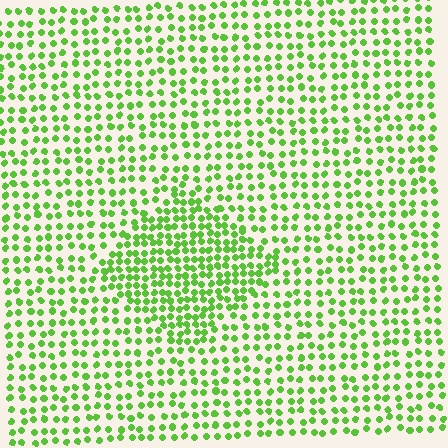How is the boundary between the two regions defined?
The boundary is defined by a change in element density (approximately 1.7x ratio). All elements are the same color, size, and shape.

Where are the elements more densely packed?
The elements are more densely packed inside the diamond boundary.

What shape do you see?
I see a diamond.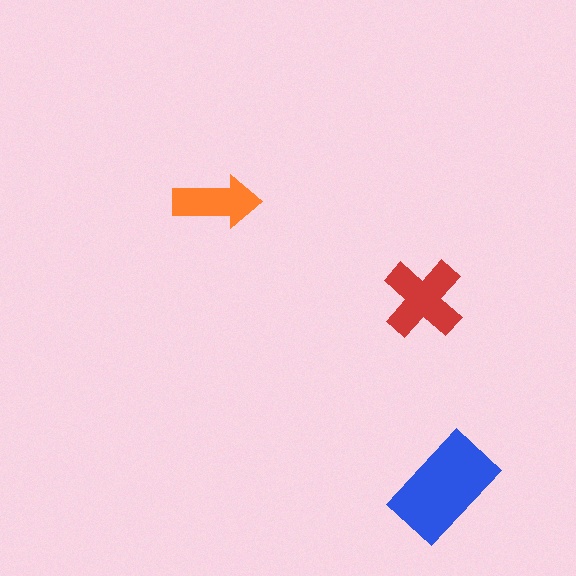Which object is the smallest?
The orange arrow.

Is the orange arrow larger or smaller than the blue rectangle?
Smaller.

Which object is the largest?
The blue rectangle.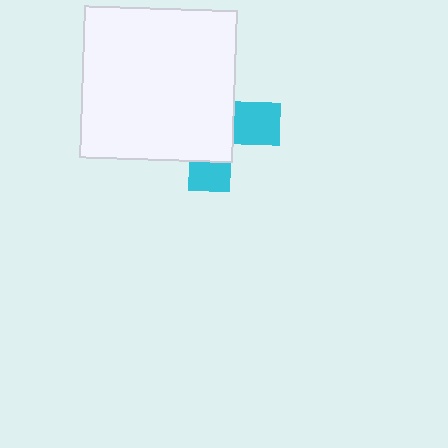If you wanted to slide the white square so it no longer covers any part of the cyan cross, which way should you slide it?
Slide it left — that is the most direct way to separate the two shapes.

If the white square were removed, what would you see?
You would see the complete cyan cross.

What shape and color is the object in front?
The object in front is a white square.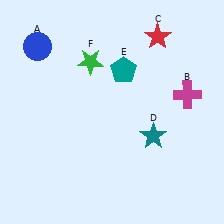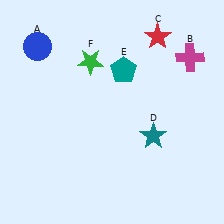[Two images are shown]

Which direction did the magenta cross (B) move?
The magenta cross (B) moved up.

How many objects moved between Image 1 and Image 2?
1 object moved between the two images.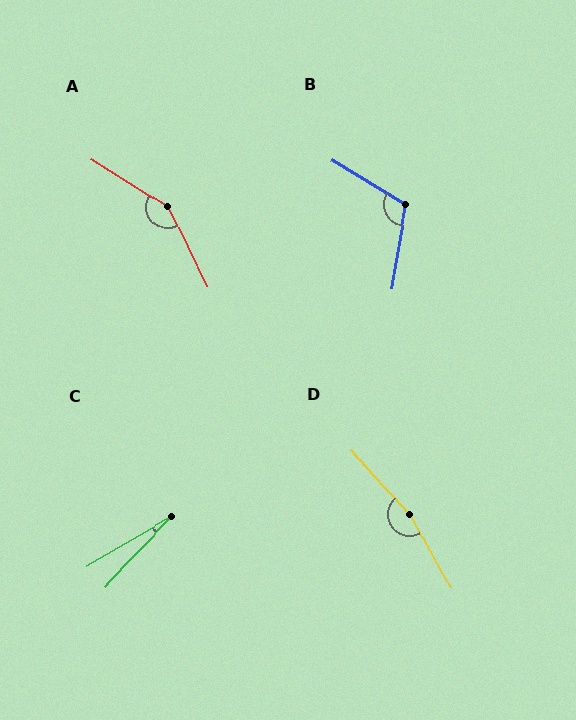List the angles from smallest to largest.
C (16°), B (111°), A (148°), D (167°).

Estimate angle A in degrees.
Approximately 148 degrees.